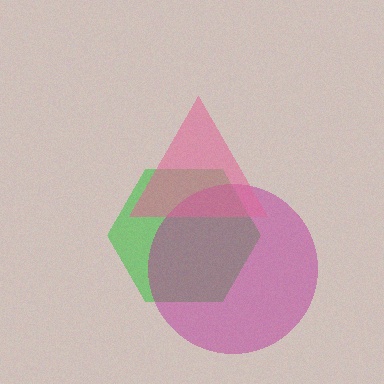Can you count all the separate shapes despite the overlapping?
Yes, there are 3 separate shapes.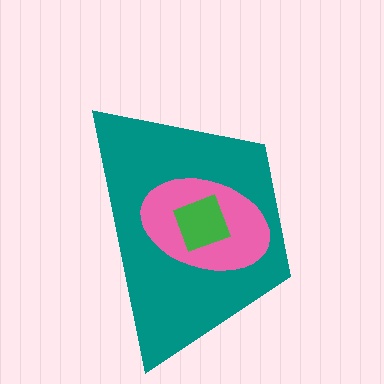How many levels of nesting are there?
3.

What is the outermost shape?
The teal trapezoid.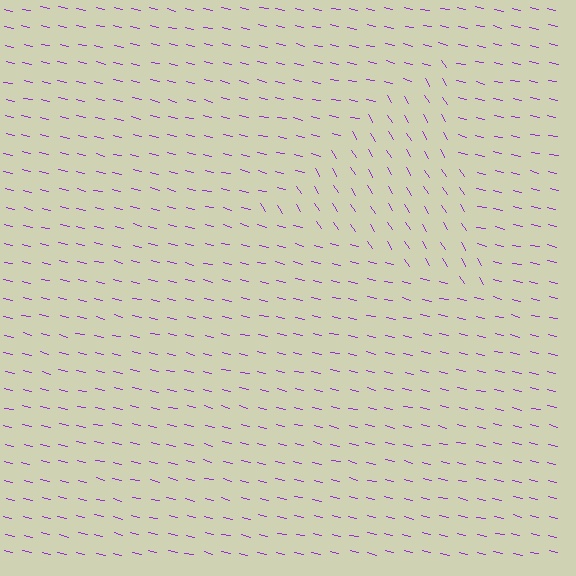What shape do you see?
I see a triangle.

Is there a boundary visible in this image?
Yes, there is a texture boundary formed by a change in line orientation.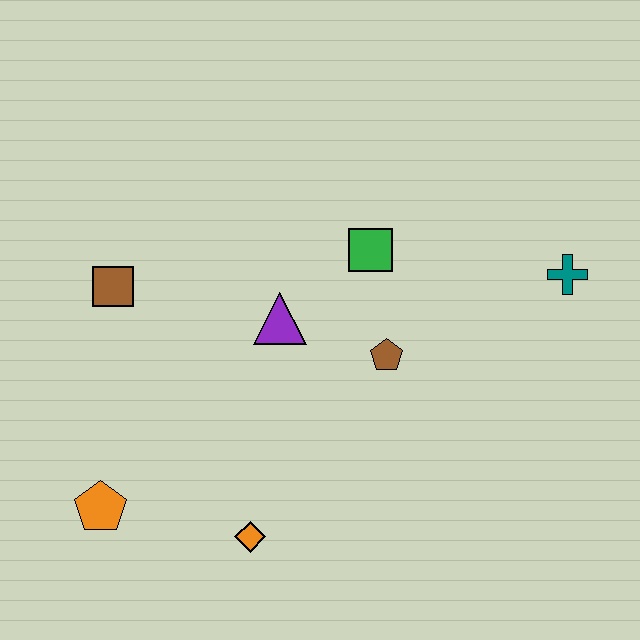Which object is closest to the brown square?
The purple triangle is closest to the brown square.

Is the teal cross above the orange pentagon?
Yes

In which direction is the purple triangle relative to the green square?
The purple triangle is to the left of the green square.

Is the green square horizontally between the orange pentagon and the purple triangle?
No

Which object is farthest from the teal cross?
The orange pentagon is farthest from the teal cross.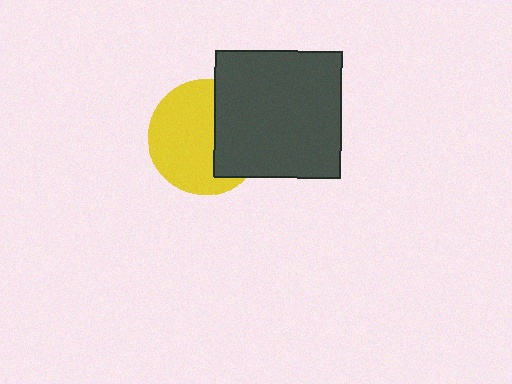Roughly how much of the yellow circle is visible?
About half of it is visible (roughly 63%).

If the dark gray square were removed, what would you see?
You would see the complete yellow circle.